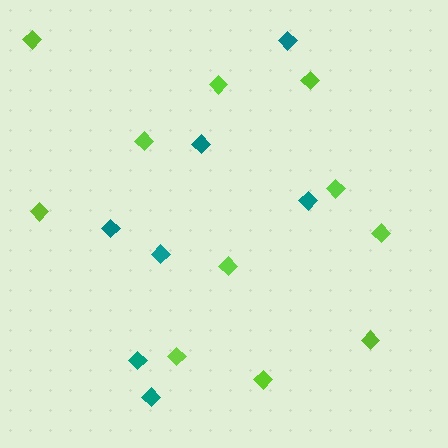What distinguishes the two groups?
There are 2 groups: one group of teal diamonds (7) and one group of lime diamonds (11).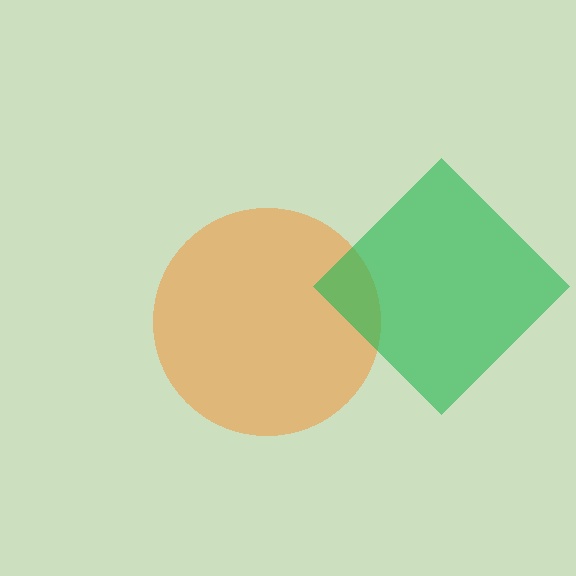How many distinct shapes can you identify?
There are 2 distinct shapes: an orange circle, a green diamond.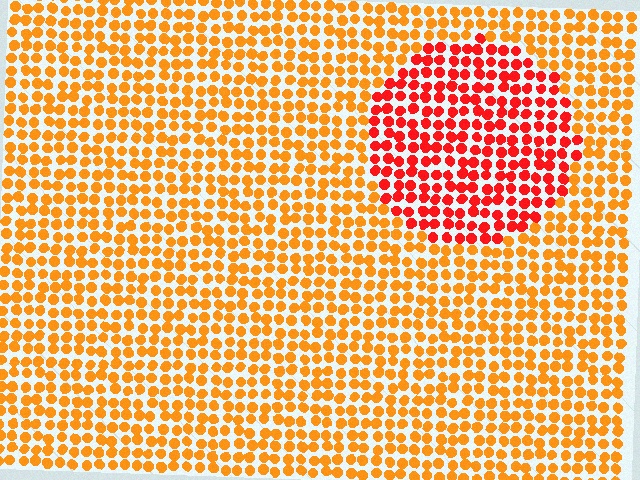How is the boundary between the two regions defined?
The boundary is defined purely by a slight shift in hue (about 34 degrees). Spacing, size, and orientation are identical on both sides.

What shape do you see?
I see a circle.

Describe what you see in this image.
The image is filled with small orange elements in a uniform arrangement. A circle-shaped region is visible where the elements are tinted to a slightly different hue, forming a subtle color boundary.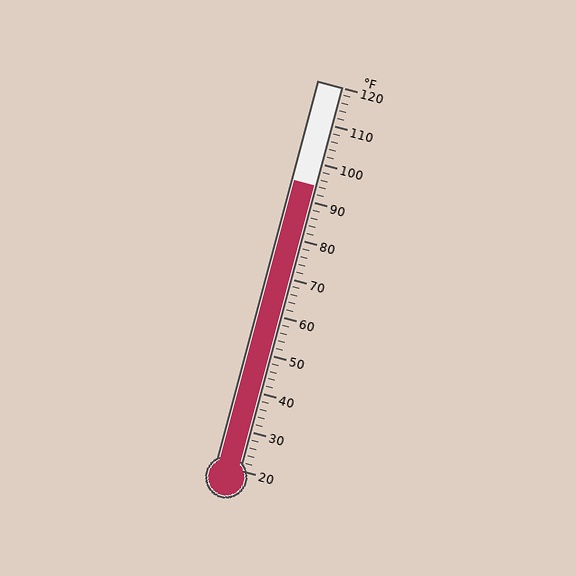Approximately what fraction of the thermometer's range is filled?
The thermometer is filled to approximately 75% of its range.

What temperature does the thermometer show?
The thermometer shows approximately 94°F.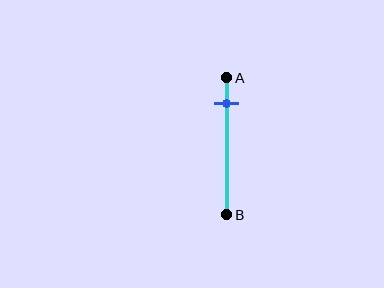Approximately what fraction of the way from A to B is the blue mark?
The blue mark is approximately 20% of the way from A to B.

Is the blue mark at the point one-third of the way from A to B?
No, the mark is at about 20% from A, not at the 33% one-third point.